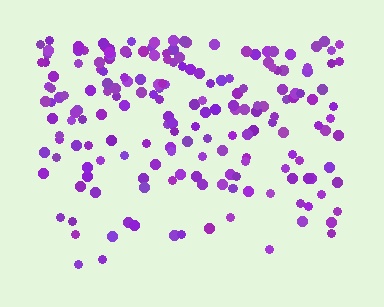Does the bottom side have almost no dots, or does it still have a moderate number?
Still a moderate number, just noticeably fewer than the top.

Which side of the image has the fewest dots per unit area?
The bottom.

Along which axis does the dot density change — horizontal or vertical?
Vertical.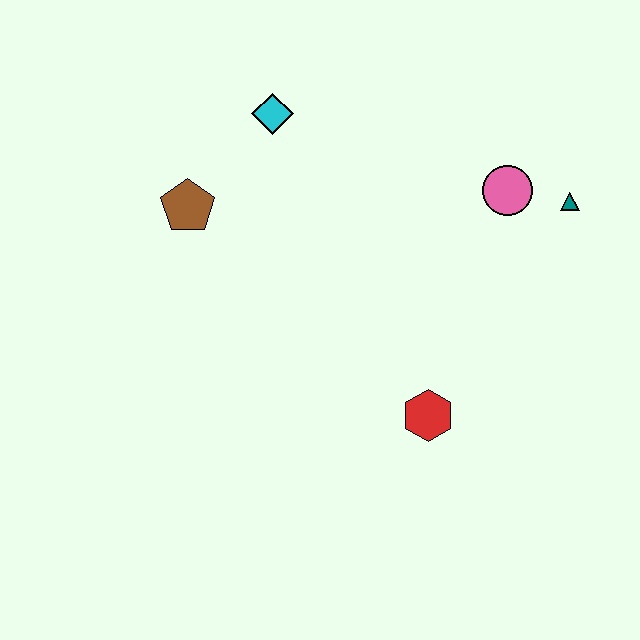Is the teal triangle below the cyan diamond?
Yes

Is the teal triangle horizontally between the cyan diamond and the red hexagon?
No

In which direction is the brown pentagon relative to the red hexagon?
The brown pentagon is to the left of the red hexagon.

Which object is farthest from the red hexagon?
The cyan diamond is farthest from the red hexagon.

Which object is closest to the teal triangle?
The pink circle is closest to the teal triangle.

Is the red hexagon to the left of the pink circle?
Yes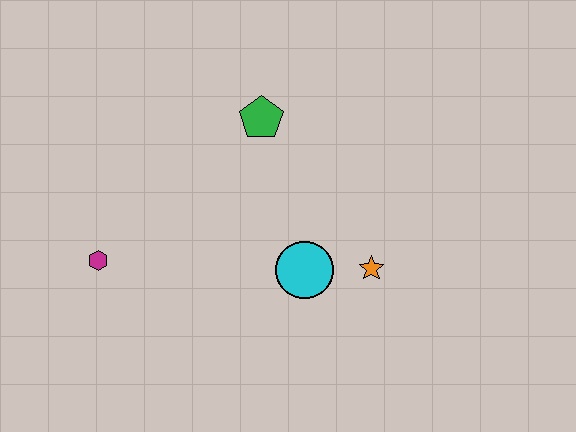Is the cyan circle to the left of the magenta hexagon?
No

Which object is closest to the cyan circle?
The orange star is closest to the cyan circle.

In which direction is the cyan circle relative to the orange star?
The cyan circle is to the left of the orange star.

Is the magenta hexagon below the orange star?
No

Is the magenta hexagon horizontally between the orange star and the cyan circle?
No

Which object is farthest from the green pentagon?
The magenta hexagon is farthest from the green pentagon.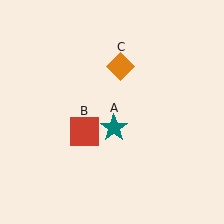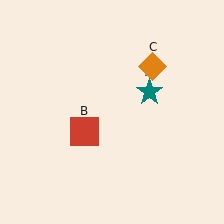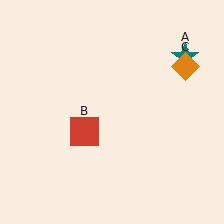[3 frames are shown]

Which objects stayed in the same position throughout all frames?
Red square (object B) remained stationary.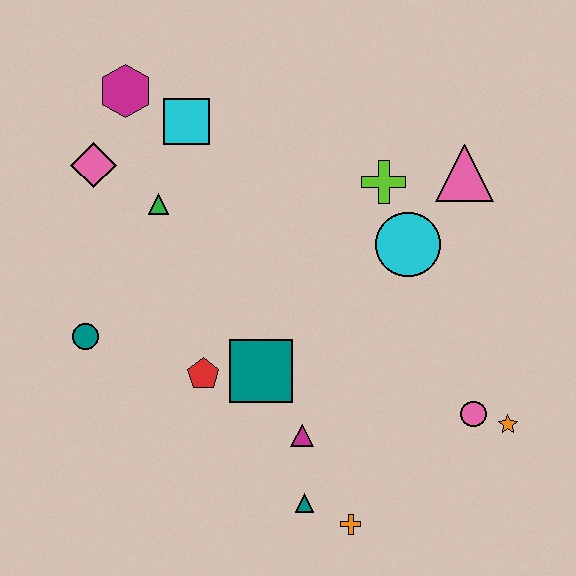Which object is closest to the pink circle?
The orange star is closest to the pink circle.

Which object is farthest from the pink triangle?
The teal circle is farthest from the pink triangle.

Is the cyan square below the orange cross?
No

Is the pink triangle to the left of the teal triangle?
No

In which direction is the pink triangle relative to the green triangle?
The pink triangle is to the right of the green triangle.